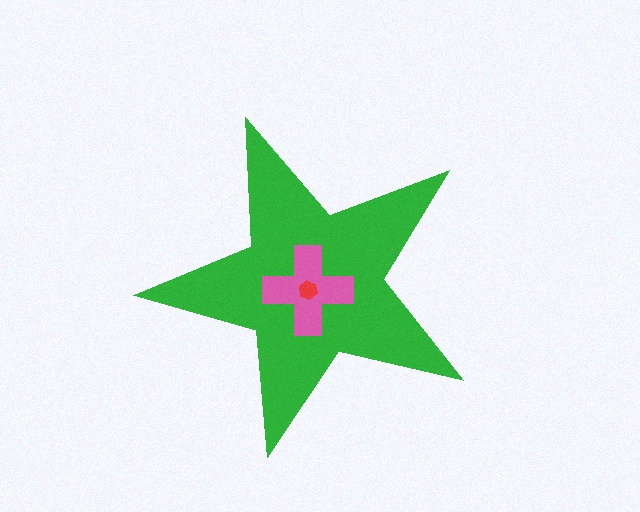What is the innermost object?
The red hexagon.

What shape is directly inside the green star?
The pink cross.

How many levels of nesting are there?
3.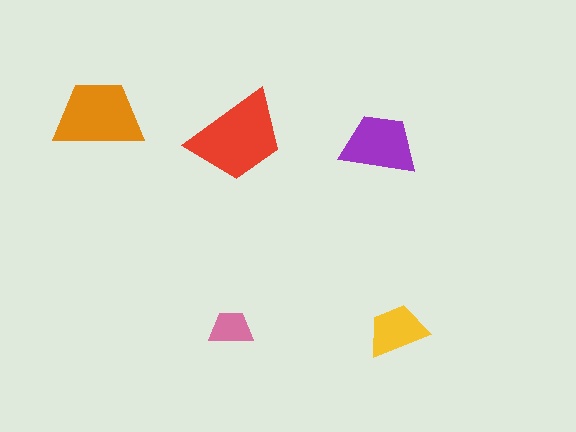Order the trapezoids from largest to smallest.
the red one, the orange one, the purple one, the yellow one, the pink one.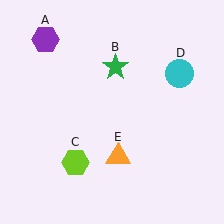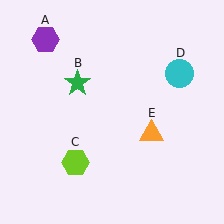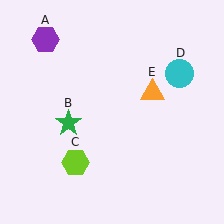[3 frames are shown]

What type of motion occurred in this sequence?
The green star (object B), orange triangle (object E) rotated counterclockwise around the center of the scene.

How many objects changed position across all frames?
2 objects changed position: green star (object B), orange triangle (object E).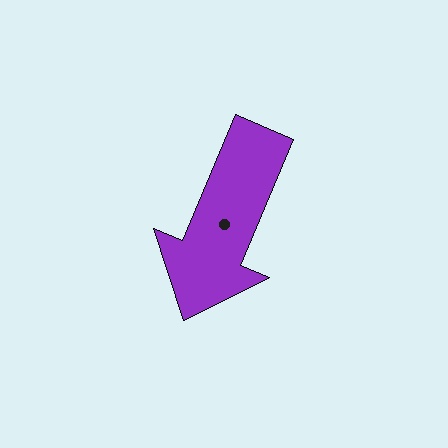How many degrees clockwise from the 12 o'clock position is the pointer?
Approximately 203 degrees.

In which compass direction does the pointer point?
Southwest.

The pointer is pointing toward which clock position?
Roughly 7 o'clock.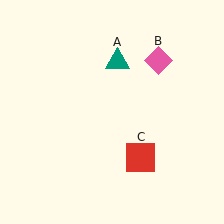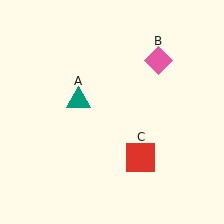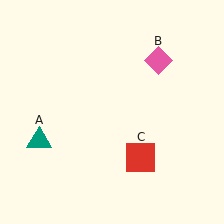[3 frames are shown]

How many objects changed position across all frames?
1 object changed position: teal triangle (object A).